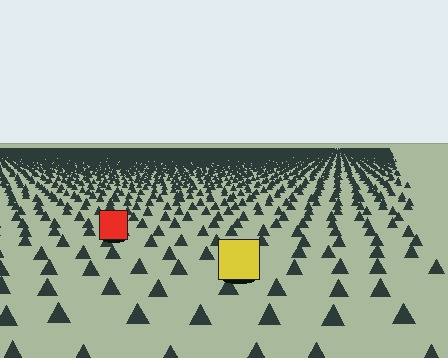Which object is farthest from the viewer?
The red square is farthest from the viewer. It appears smaller and the ground texture around it is denser.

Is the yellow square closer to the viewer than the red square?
Yes. The yellow square is closer — you can tell from the texture gradient: the ground texture is coarser near it.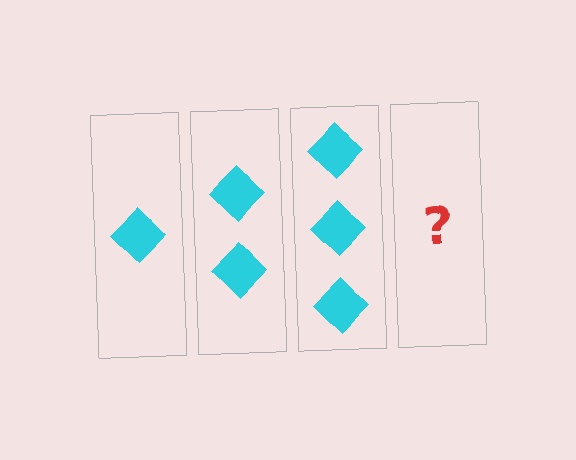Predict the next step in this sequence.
The next step is 4 diamonds.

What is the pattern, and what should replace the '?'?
The pattern is that each step adds one more diamond. The '?' should be 4 diamonds.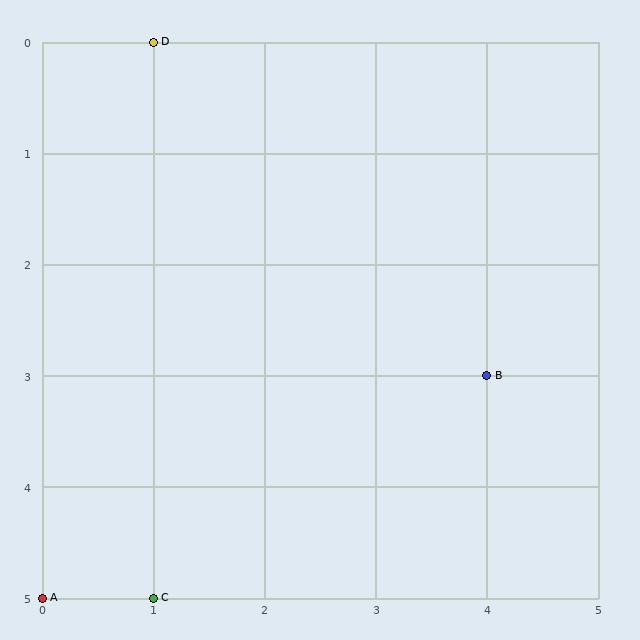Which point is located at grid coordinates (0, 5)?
Point A is at (0, 5).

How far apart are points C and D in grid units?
Points C and D are 5 rows apart.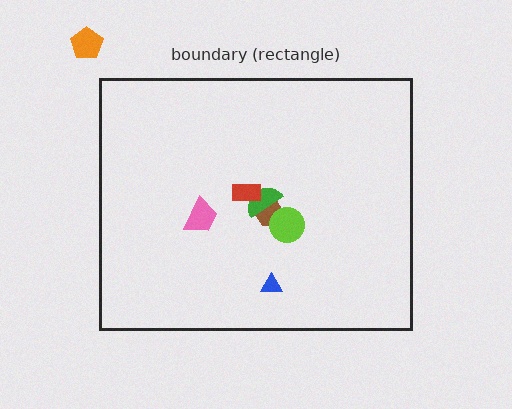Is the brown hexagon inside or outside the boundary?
Inside.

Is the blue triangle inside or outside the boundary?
Inside.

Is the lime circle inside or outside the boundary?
Inside.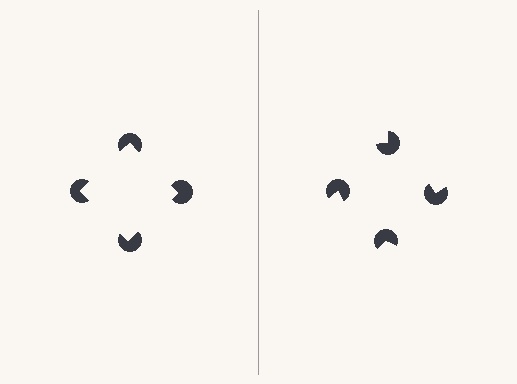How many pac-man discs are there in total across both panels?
8 — 4 on each side.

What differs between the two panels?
The pac-man discs are positioned identically on both sides; only the wedge orientations differ. On the left they align to a square; on the right they are misaligned.